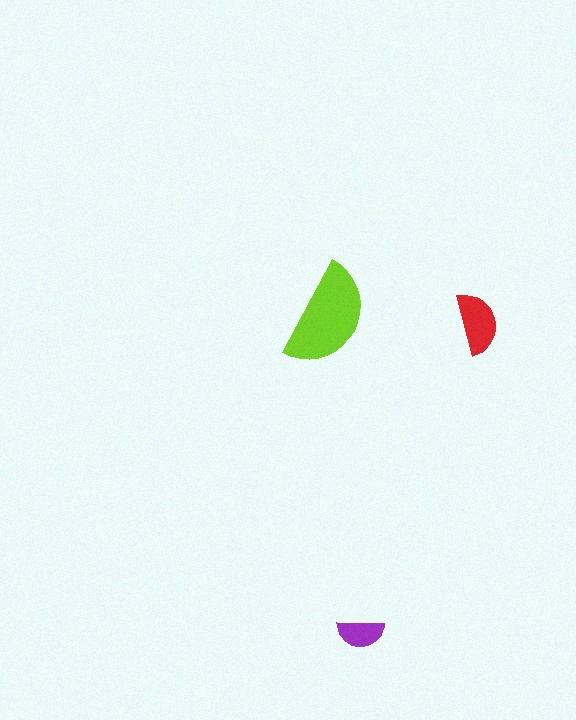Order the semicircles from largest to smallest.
the lime one, the red one, the purple one.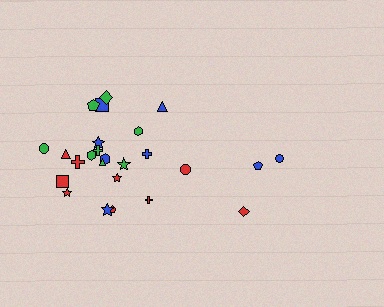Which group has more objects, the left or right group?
The left group.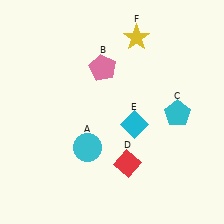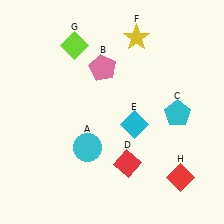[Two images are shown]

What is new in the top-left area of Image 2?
A lime diamond (G) was added in the top-left area of Image 2.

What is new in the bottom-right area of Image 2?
A red diamond (H) was added in the bottom-right area of Image 2.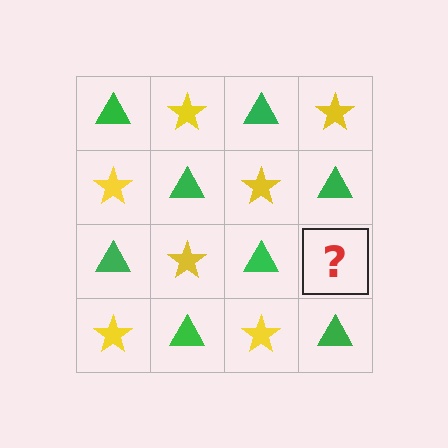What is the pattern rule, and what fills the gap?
The rule is that it alternates green triangle and yellow star in a checkerboard pattern. The gap should be filled with a yellow star.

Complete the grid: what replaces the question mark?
The question mark should be replaced with a yellow star.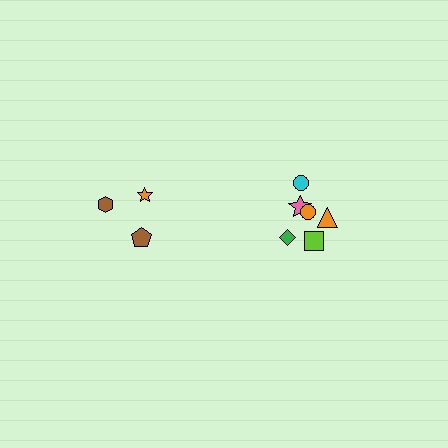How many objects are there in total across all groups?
There are 9 objects.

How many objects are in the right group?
There are 6 objects.